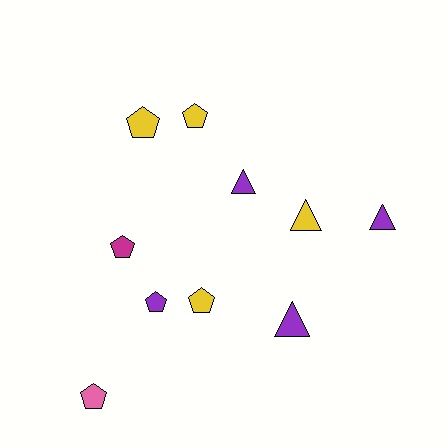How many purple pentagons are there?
There is 1 purple pentagon.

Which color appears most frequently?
Yellow, with 4 objects.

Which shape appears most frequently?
Pentagon, with 6 objects.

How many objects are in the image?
There are 10 objects.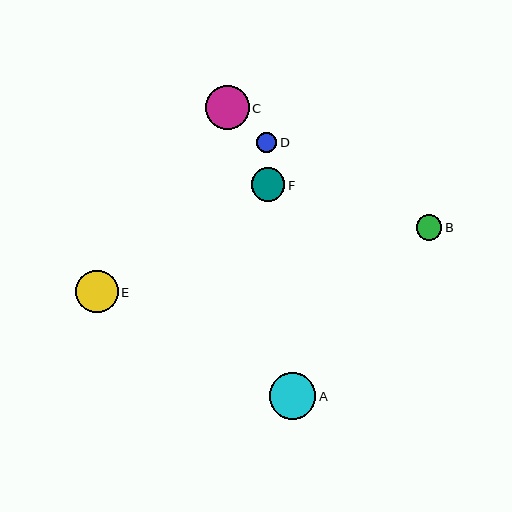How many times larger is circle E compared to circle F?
Circle E is approximately 1.3 times the size of circle F.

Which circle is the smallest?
Circle D is the smallest with a size of approximately 20 pixels.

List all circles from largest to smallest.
From largest to smallest: A, C, E, F, B, D.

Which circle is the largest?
Circle A is the largest with a size of approximately 47 pixels.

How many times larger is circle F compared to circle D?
Circle F is approximately 1.6 times the size of circle D.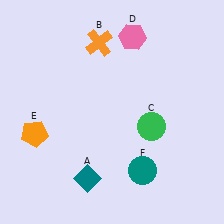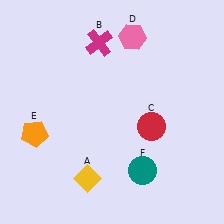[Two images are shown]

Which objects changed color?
A changed from teal to yellow. B changed from orange to magenta. C changed from green to red.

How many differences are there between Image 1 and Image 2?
There are 3 differences between the two images.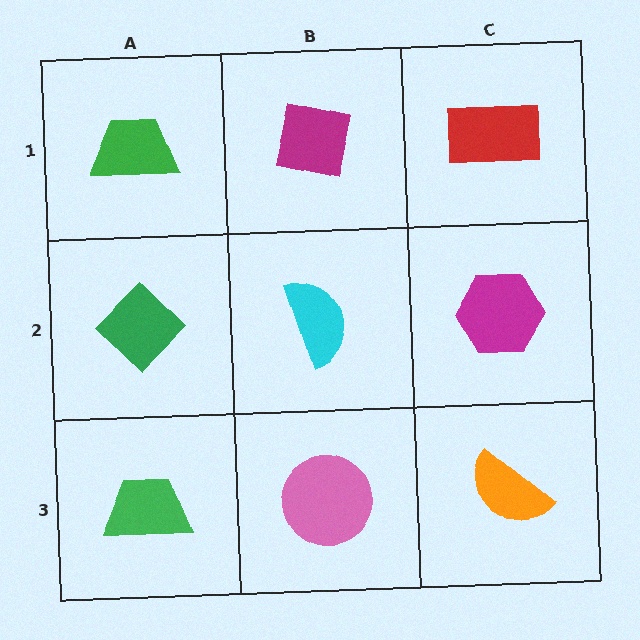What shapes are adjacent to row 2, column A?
A green trapezoid (row 1, column A), a green trapezoid (row 3, column A), a cyan semicircle (row 2, column B).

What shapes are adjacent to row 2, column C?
A red rectangle (row 1, column C), an orange semicircle (row 3, column C), a cyan semicircle (row 2, column B).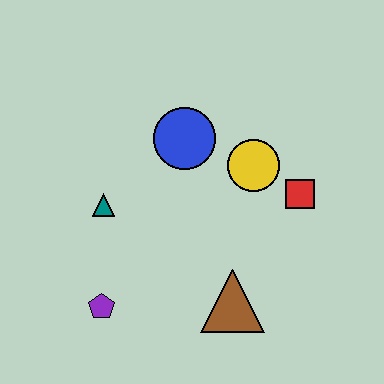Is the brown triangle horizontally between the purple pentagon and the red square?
Yes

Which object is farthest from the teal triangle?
The red square is farthest from the teal triangle.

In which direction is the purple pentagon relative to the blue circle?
The purple pentagon is below the blue circle.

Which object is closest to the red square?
The yellow circle is closest to the red square.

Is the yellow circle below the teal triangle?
No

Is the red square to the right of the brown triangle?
Yes